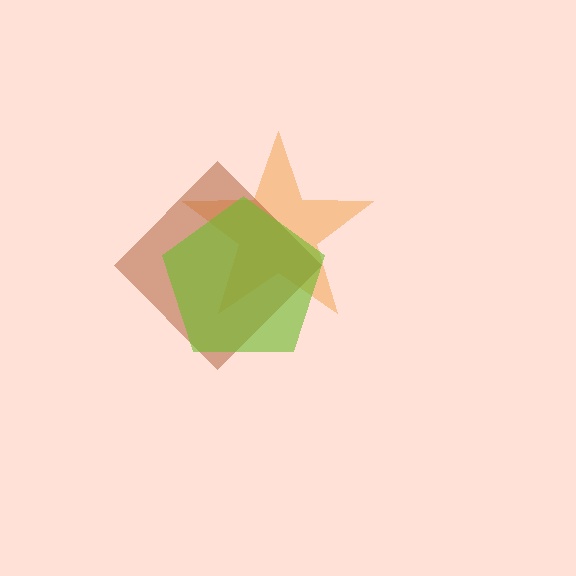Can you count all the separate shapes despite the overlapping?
Yes, there are 3 separate shapes.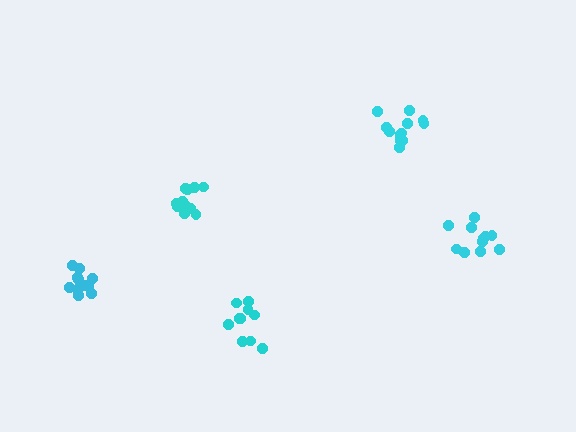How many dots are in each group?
Group 1: 10 dots, Group 2: 11 dots, Group 3: 11 dots, Group 4: 13 dots, Group 5: 12 dots (57 total).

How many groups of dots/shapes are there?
There are 5 groups.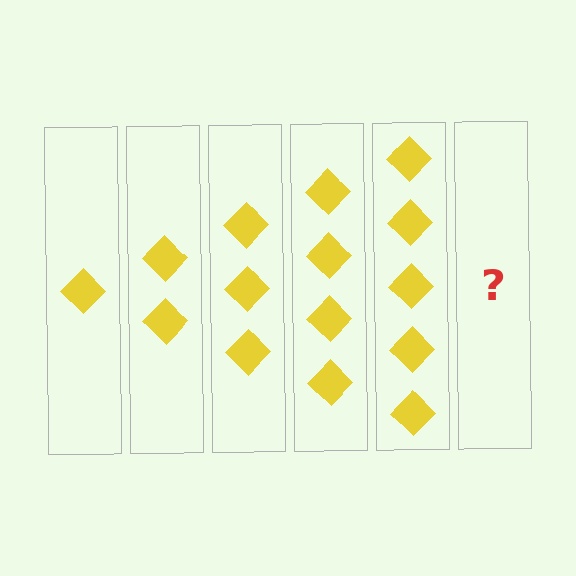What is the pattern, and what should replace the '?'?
The pattern is that each step adds one more diamond. The '?' should be 6 diamonds.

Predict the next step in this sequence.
The next step is 6 diamonds.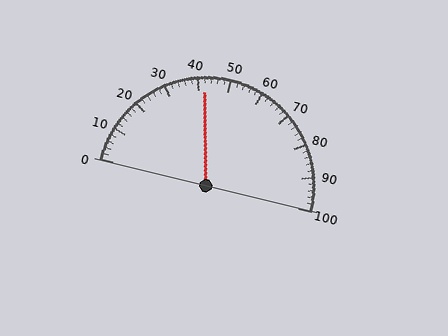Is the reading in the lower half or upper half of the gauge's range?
The reading is in the lower half of the range (0 to 100).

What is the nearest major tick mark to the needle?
The nearest major tick mark is 40.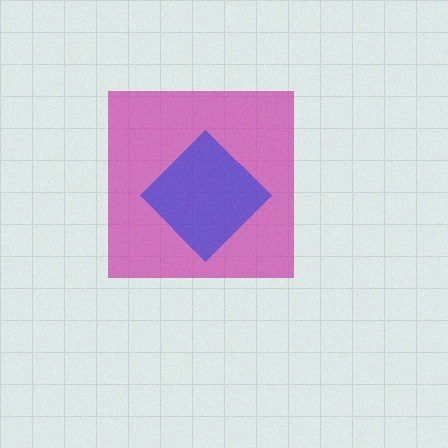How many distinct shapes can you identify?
There are 2 distinct shapes: a magenta square, a blue diamond.